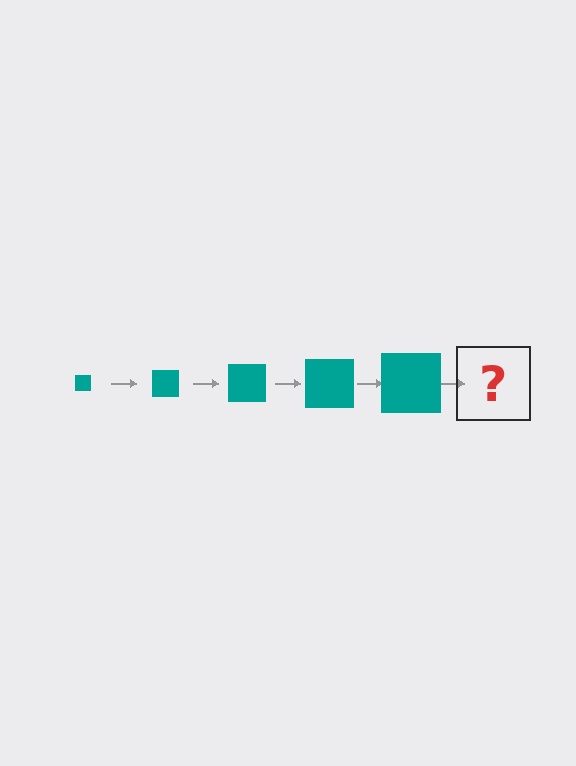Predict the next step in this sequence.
The next step is a teal square, larger than the previous one.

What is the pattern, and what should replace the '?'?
The pattern is that the square gets progressively larger each step. The '?' should be a teal square, larger than the previous one.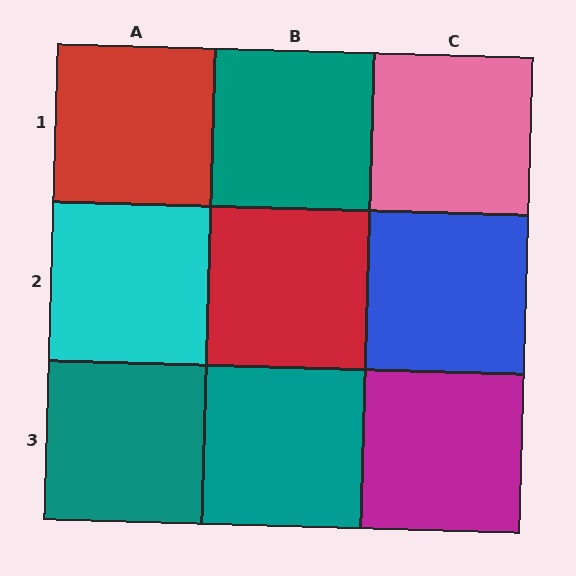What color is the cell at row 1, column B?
Teal.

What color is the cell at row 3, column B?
Teal.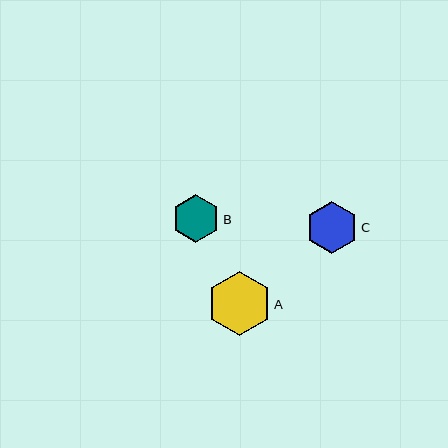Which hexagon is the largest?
Hexagon A is the largest with a size of approximately 64 pixels.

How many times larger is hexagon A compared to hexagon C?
Hexagon A is approximately 1.2 times the size of hexagon C.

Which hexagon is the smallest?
Hexagon B is the smallest with a size of approximately 48 pixels.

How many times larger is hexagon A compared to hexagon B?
Hexagon A is approximately 1.3 times the size of hexagon B.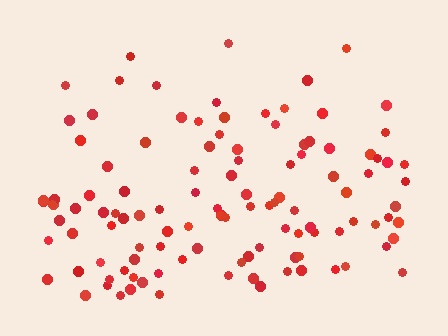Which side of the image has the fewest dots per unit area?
The top.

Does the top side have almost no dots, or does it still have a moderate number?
Still a moderate number, just noticeably fewer than the bottom.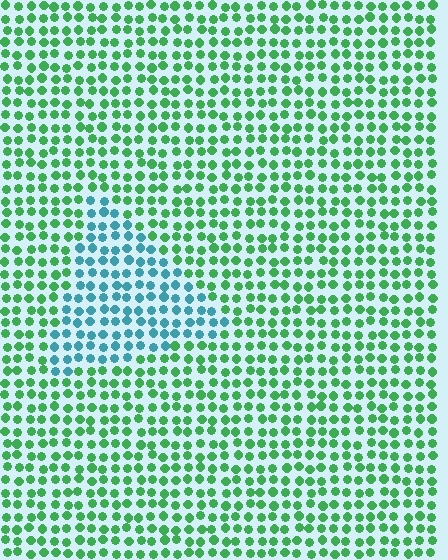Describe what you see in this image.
The image is filled with small green elements in a uniform arrangement. A triangle-shaped region is visible where the elements are tinted to a slightly different hue, forming a subtle color boundary.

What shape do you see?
I see a triangle.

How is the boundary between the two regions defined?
The boundary is defined purely by a slight shift in hue (about 55 degrees). Spacing, size, and orientation are identical on both sides.